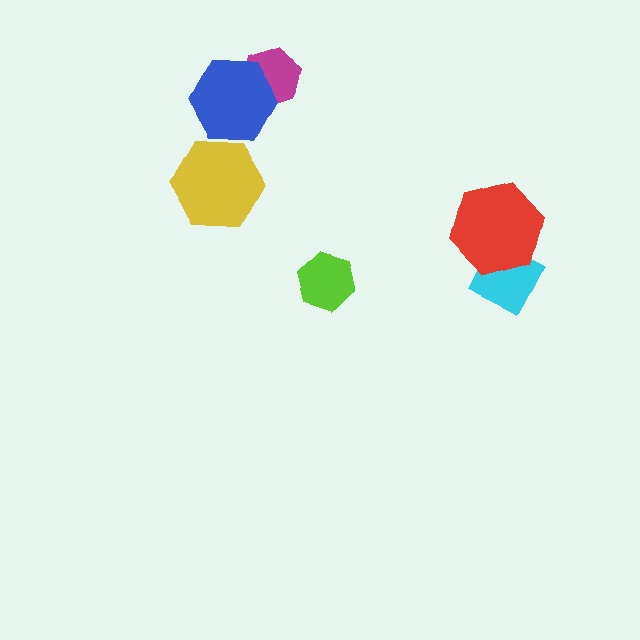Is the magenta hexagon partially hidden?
Yes, it is partially covered by another shape.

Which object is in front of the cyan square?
The red hexagon is in front of the cyan square.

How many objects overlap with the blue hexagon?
1 object overlaps with the blue hexagon.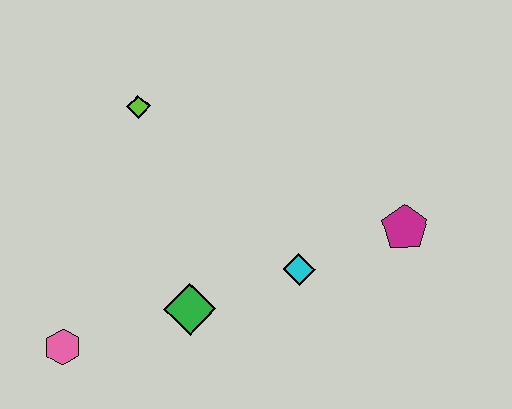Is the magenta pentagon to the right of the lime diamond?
Yes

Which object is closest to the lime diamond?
The green diamond is closest to the lime diamond.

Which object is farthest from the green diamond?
The magenta pentagon is farthest from the green diamond.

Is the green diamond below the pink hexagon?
No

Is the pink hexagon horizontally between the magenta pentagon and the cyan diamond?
No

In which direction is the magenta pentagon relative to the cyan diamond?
The magenta pentagon is to the right of the cyan diamond.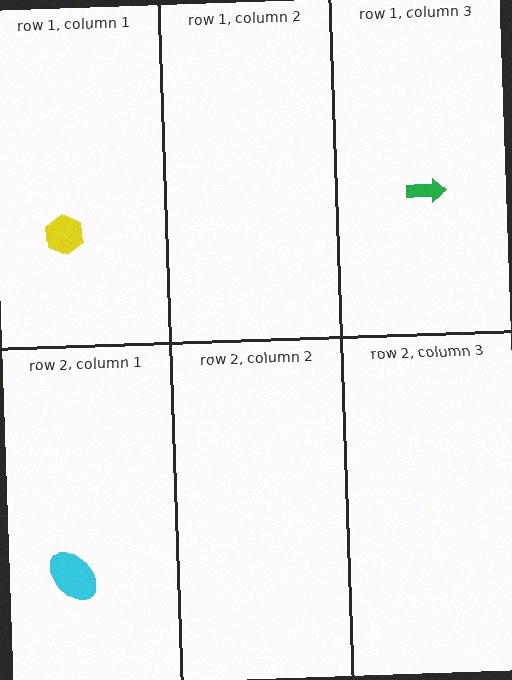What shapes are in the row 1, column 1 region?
The yellow hexagon.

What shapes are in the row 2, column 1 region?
The cyan ellipse.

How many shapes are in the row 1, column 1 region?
1.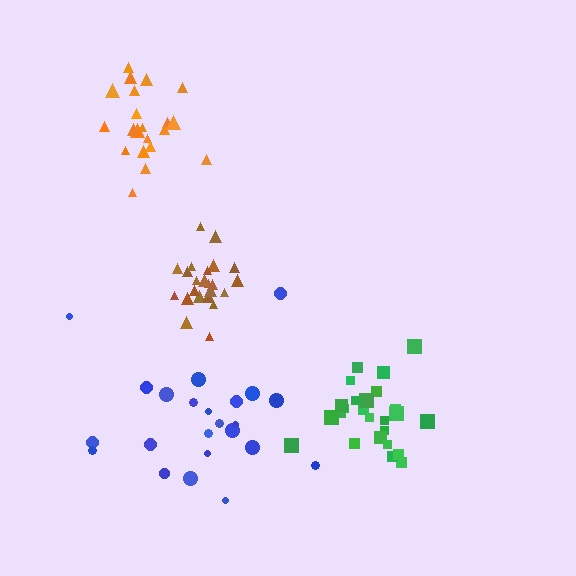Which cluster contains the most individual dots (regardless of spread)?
Green (25).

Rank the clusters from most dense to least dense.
brown, orange, green, blue.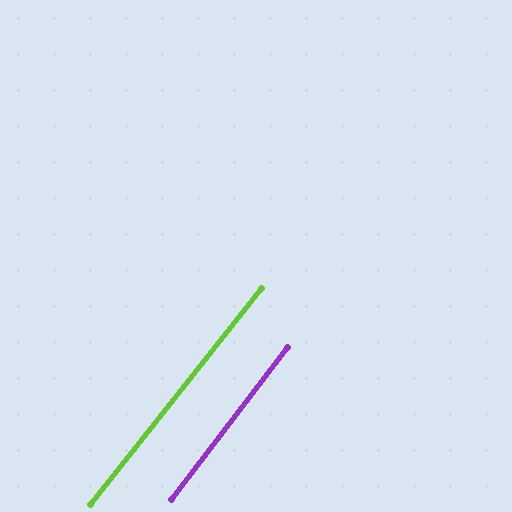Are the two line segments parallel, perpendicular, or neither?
Parallel — their directions differ by only 1.1°.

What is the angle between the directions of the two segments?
Approximately 1 degree.